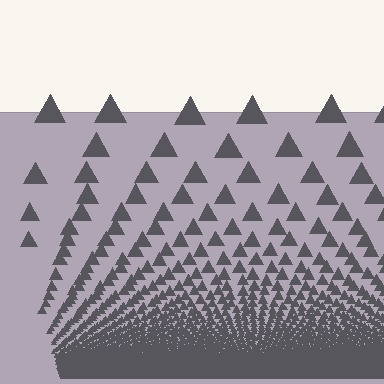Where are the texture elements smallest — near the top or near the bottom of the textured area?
Near the bottom.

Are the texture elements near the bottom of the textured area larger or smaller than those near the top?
Smaller. The gradient is inverted — elements near the bottom are smaller and denser.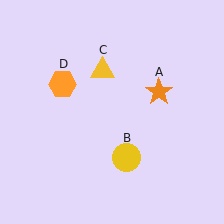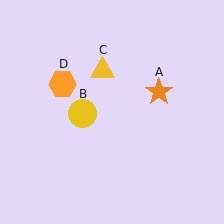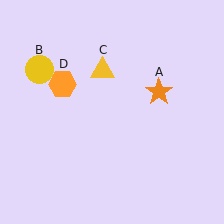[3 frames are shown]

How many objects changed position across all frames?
1 object changed position: yellow circle (object B).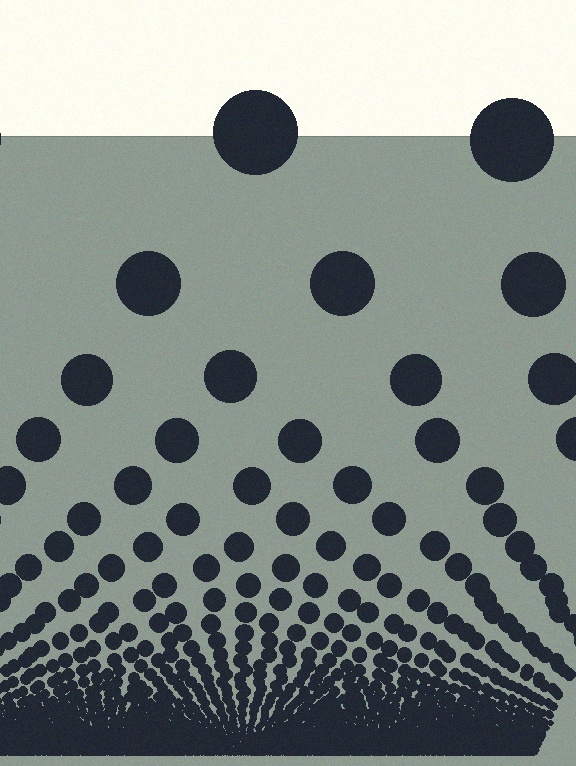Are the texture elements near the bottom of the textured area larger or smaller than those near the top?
Smaller. The gradient is inverted — elements near the bottom are smaller and denser.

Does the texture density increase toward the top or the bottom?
Density increases toward the bottom.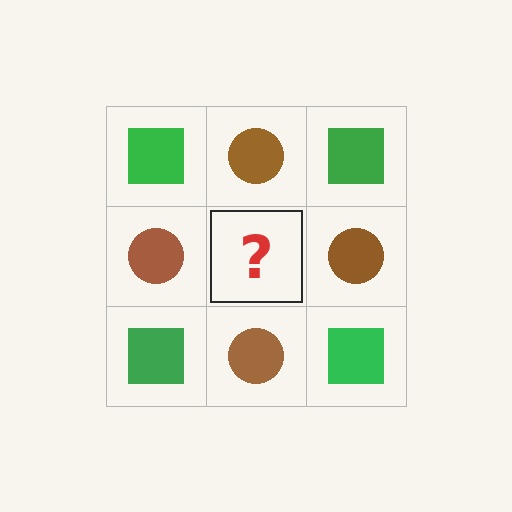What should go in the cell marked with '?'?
The missing cell should contain a green square.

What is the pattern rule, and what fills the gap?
The rule is that it alternates green square and brown circle in a checkerboard pattern. The gap should be filled with a green square.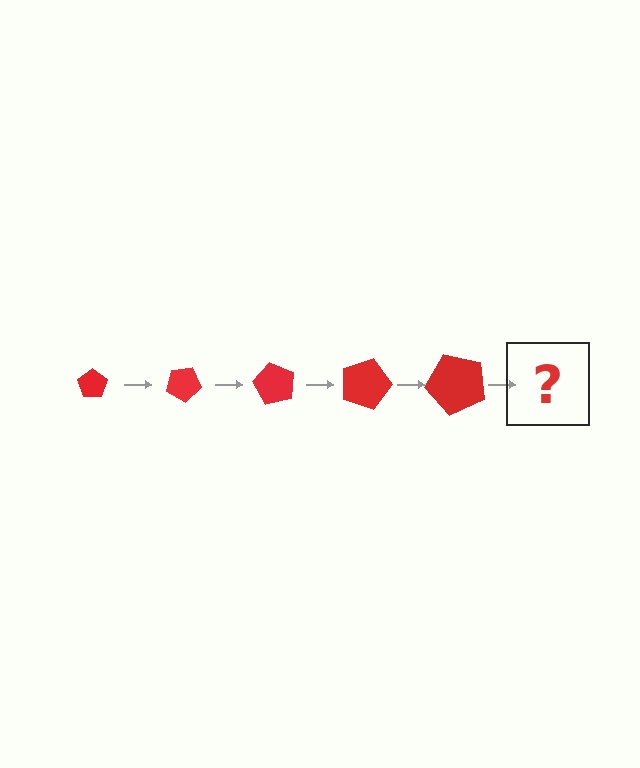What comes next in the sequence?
The next element should be a pentagon, larger than the previous one and rotated 150 degrees from the start.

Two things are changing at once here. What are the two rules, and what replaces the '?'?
The two rules are that the pentagon grows larger each step and it rotates 30 degrees each step. The '?' should be a pentagon, larger than the previous one and rotated 150 degrees from the start.